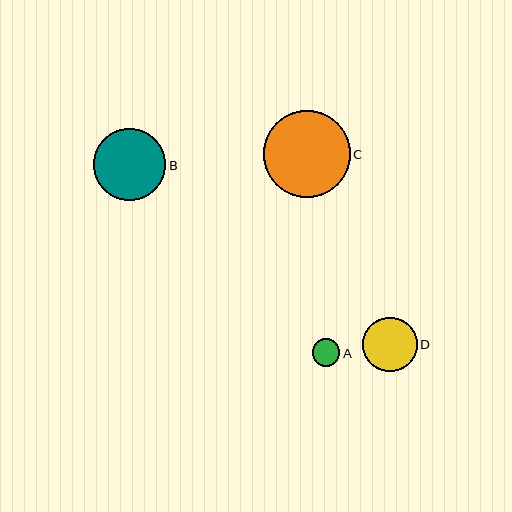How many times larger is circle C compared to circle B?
Circle C is approximately 1.2 times the size of circle B.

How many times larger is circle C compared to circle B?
Circle C is approximately 1.2 times the size of circle B.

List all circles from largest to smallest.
From largest to smallest: C, B, D, A.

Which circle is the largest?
Circle C is the largest with a size of approximately 87 pixels.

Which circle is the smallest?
Circle A is the smallest with a size of approximately 27 pixels.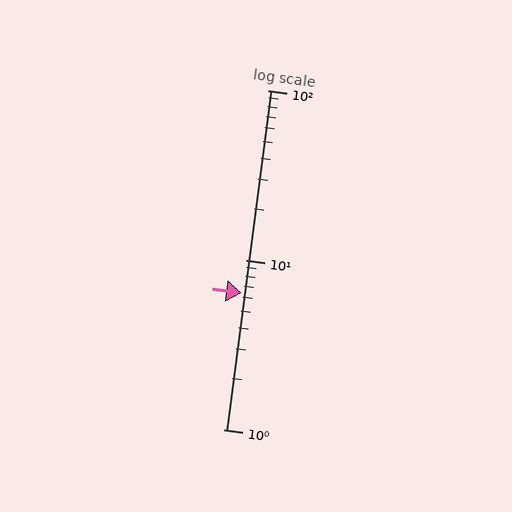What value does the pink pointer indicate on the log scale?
The pointer indicates approximately 6.4.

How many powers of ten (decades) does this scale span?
The scale spans 2 decades, from 1 to 100.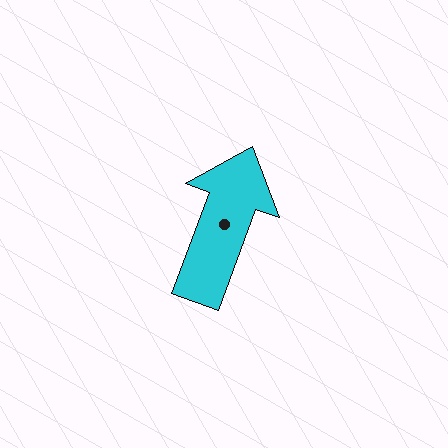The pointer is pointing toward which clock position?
Roughly 1 o'clock.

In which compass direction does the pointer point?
North.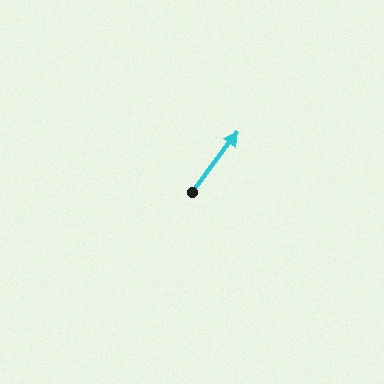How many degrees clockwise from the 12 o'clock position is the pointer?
Approximately 37 degrees.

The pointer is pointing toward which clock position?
Roughly 1 o'clock.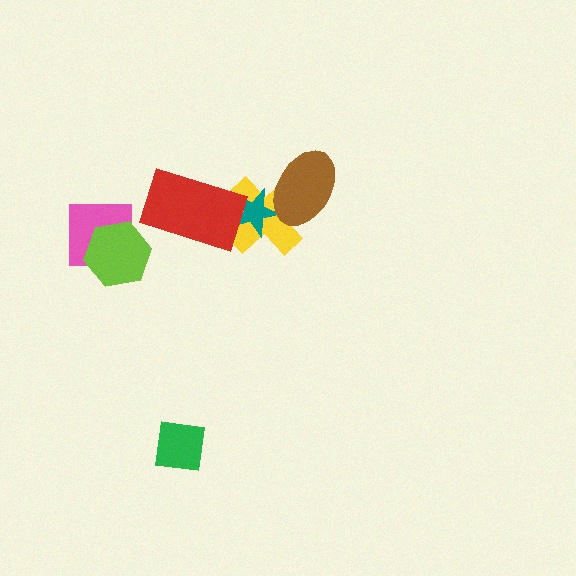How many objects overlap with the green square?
0 objects overlap with the green square.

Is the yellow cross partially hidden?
Yes, it is partially covered by another shape.